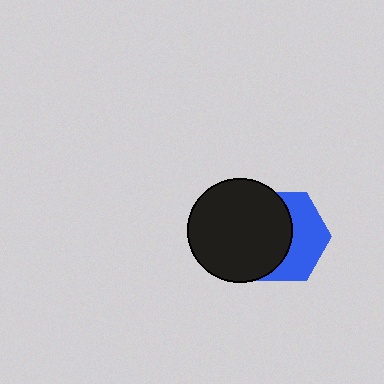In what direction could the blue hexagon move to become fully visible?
The blue hexagon could move right. That would shift it out from behind the black circle entirely.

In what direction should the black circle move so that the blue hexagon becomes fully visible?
The black circle should move left. That is the shortest direction to clear the overlap and leave the blue hexagon fully visible.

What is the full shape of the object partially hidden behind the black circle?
The partially hidden object is a blue hexagon.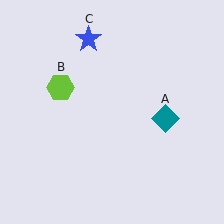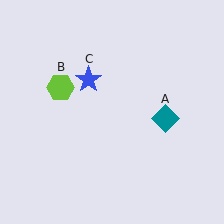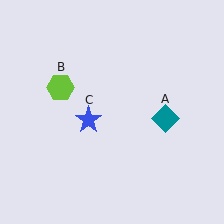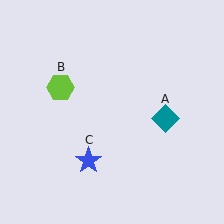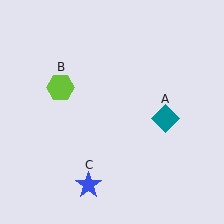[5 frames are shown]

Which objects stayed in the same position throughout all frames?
Teal diamond (object A) and lime hexagon (object B) remained stationary.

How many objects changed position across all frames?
1 object changed position: blue star (object C).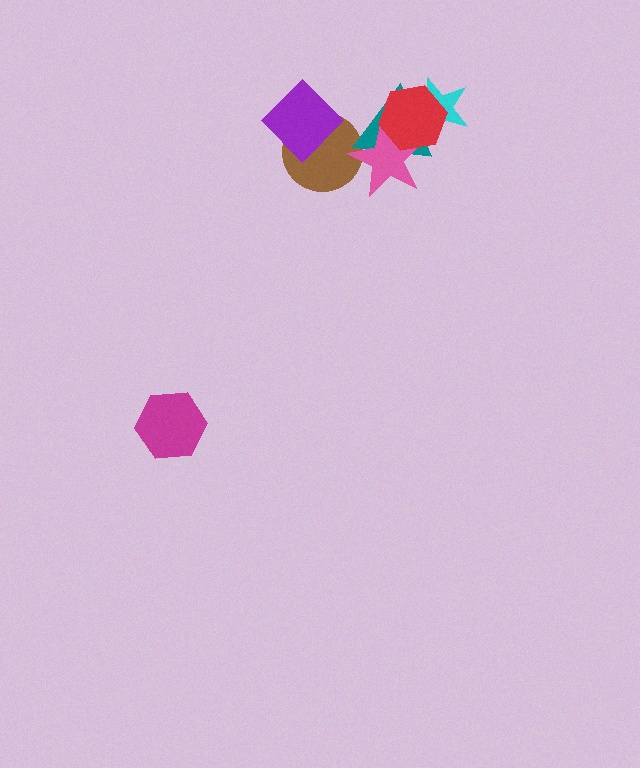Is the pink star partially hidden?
Yes, it is partially covered by another shape.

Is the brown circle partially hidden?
Yes, it is partially covered by another shape.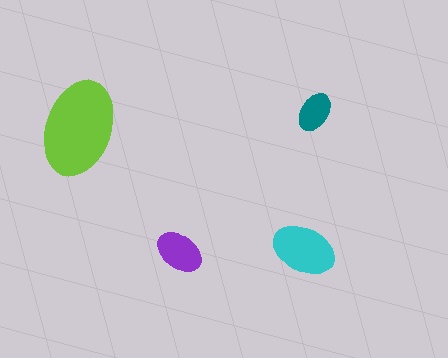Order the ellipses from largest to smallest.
the lime one, the cyan one, the purple one, the teal one.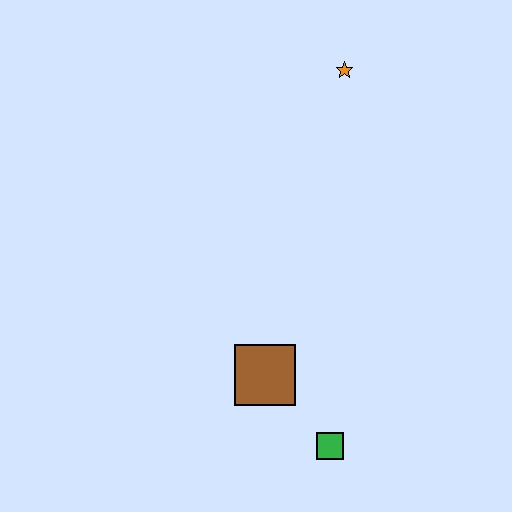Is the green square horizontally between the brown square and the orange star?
Yes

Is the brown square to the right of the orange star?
No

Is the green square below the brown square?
Yes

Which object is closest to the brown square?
The green square is closest to the brown square.